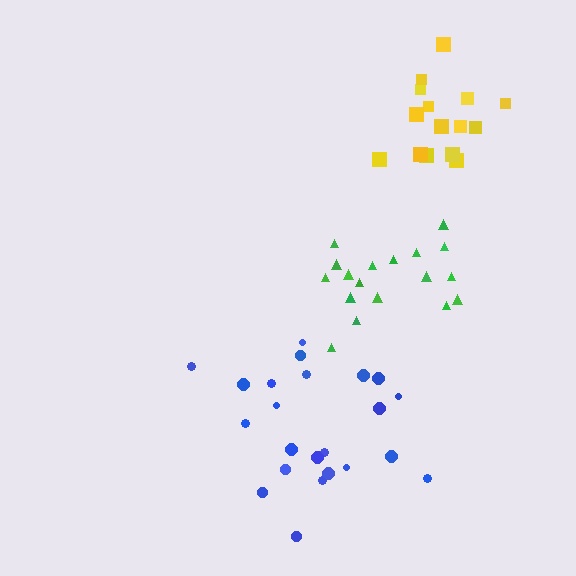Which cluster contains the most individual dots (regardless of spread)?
Blue (23).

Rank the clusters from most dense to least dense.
green, yellow, blue.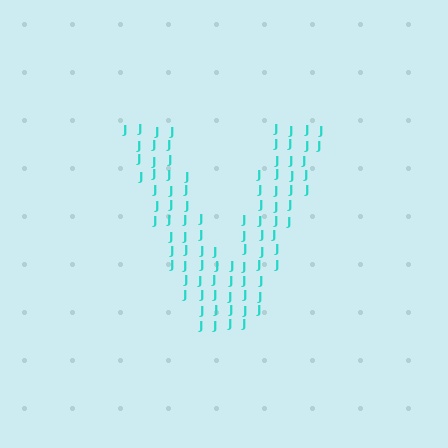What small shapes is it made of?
It is made of small letter J's.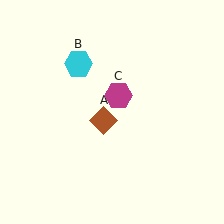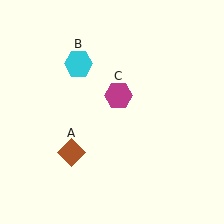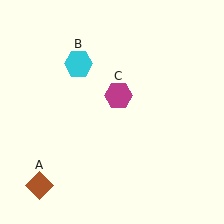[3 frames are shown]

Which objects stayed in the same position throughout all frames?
Cyan hexagon (object B) and magenta hexagon (object C) remained stationary.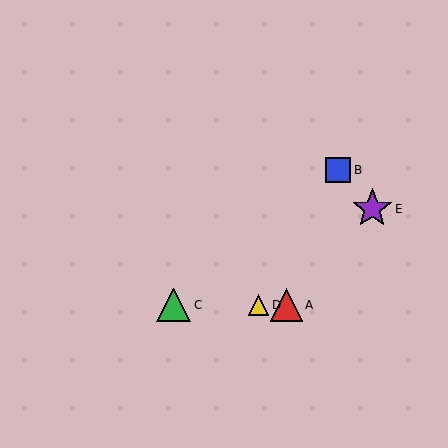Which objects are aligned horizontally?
Objects A, C, D are aligned horizontally.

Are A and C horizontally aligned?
Yes, both are at y≈305.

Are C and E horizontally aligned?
No, C is at y≈305 and E is at y≈209.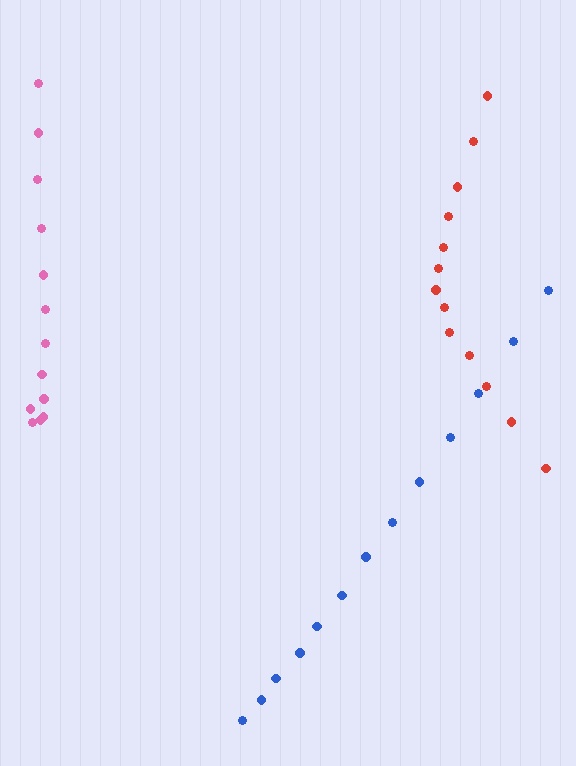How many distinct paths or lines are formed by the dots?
There are 3 distinct paths.